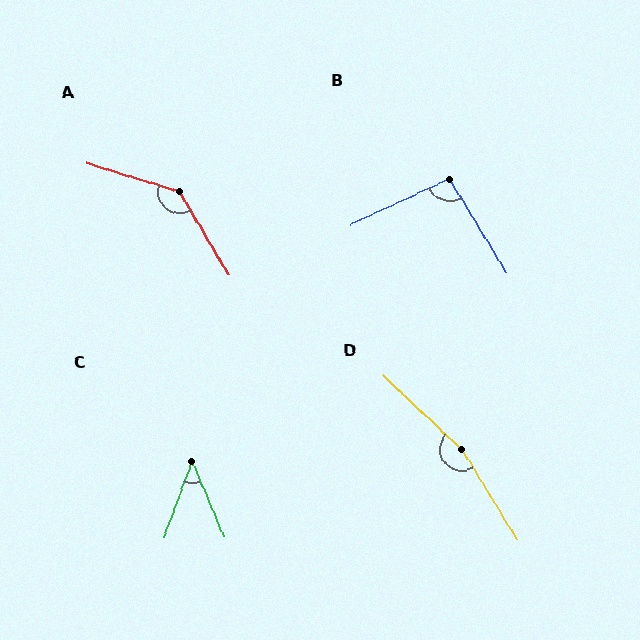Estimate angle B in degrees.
Approximately 97 degrees.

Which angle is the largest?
D, at approximately 165 degrees.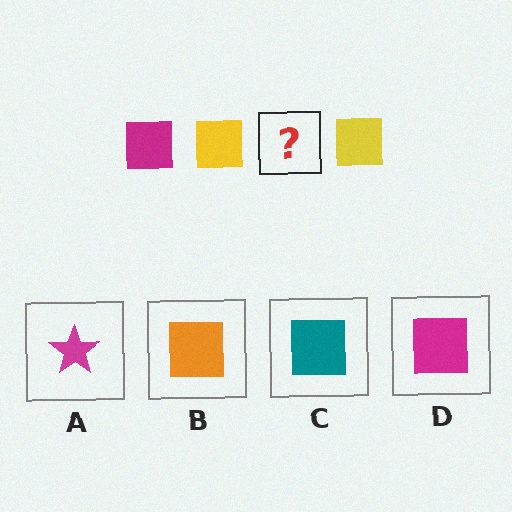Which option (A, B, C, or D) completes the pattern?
D.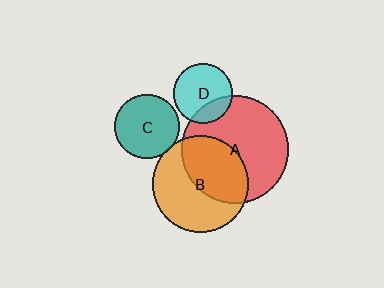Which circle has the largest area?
Circle A (red).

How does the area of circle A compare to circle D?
Approximately 3.3 times.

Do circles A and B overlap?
Yes.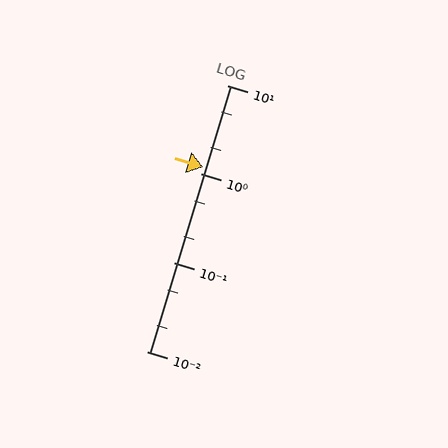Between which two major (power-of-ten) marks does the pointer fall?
The pointer is between 1 and 10.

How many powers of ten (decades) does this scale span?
The scale spans 3 decades, from 0.01 to 10.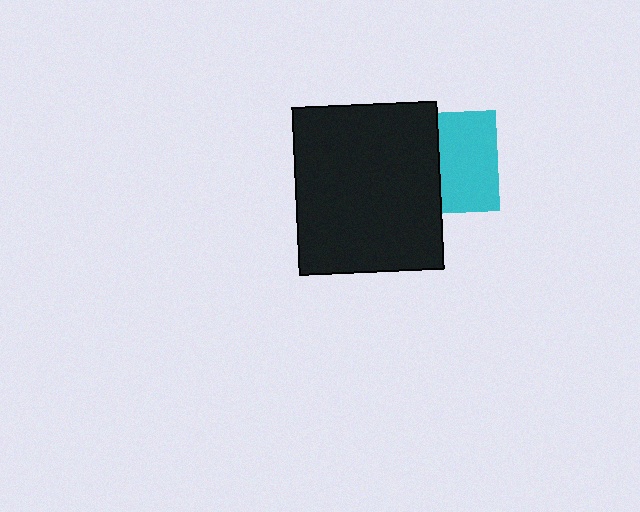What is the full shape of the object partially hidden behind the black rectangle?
The partially hidden object is a cyan square.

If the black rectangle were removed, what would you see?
You would see the complete cyan square.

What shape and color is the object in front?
The object in front is a black rectangle.